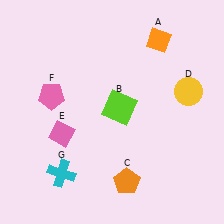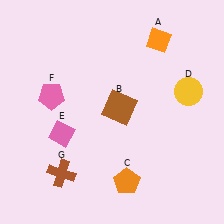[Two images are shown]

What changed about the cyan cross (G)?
In Image 1, G is cyan. In Image 2, it changed to brown.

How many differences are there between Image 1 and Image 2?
There are 2 differences between the two images.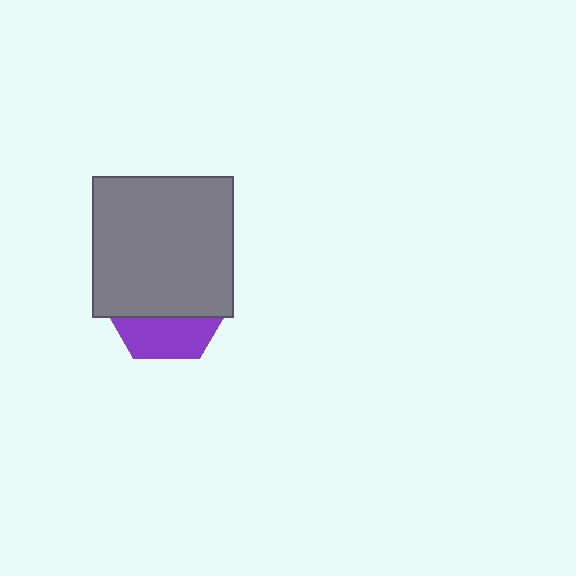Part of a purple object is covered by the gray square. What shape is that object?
It is a hexagon.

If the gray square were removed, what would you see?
You would see the complete purple hexagon.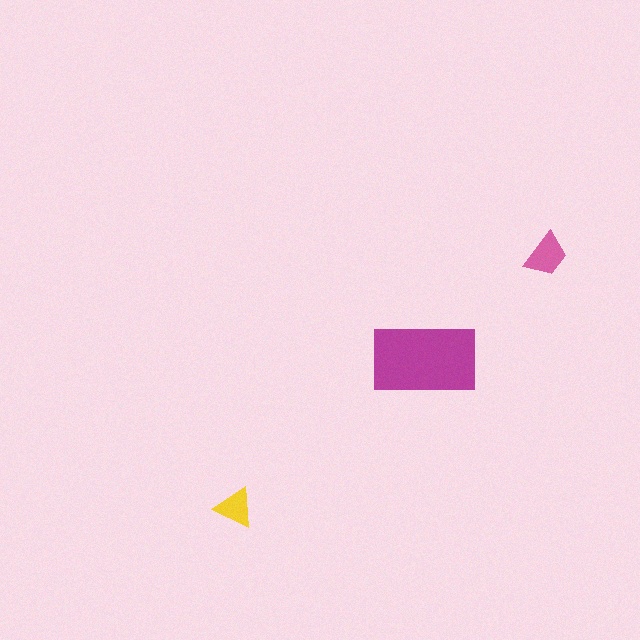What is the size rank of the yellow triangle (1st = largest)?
3rd.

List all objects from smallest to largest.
The yellow triangle, the pink trapezoid, the magenta rectangle.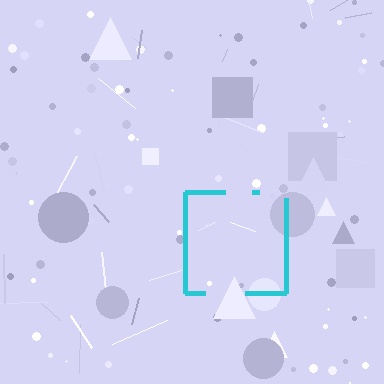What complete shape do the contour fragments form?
The contour fragments form a square.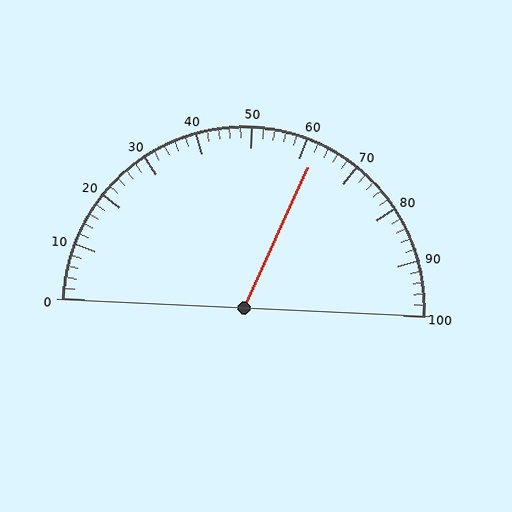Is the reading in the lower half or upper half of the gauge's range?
The reading is in the upper half of the range (0 to 100).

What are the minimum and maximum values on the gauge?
The gauge ranges from 0 to 100.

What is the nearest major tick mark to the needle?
The nearest major tick mark is 60.